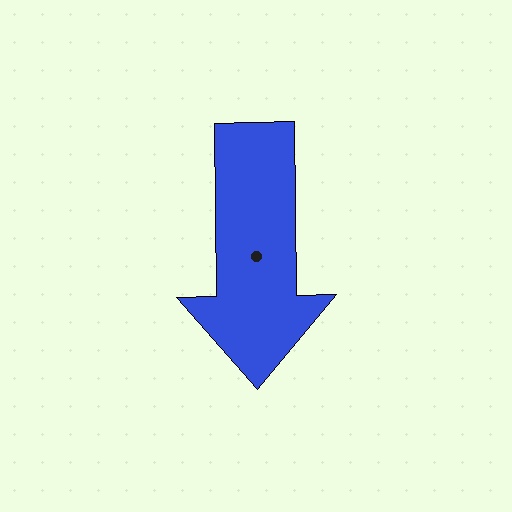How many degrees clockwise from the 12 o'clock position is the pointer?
Approximately 179 degrees.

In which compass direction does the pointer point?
South.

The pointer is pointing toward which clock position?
Roughly 6 o'clock.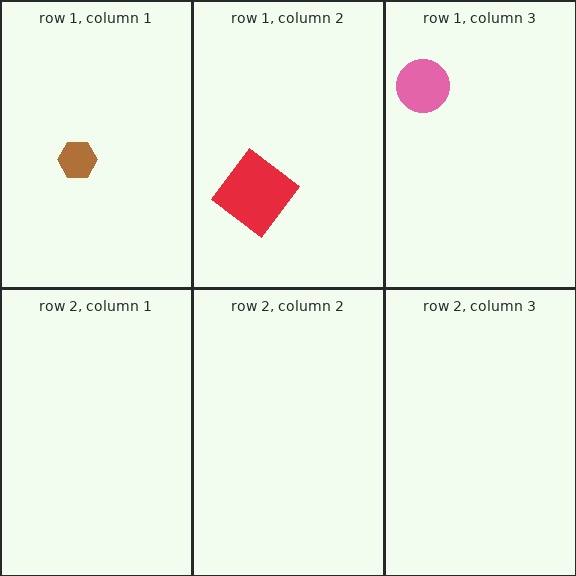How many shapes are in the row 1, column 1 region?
1.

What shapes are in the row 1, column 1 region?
The brown hexagon.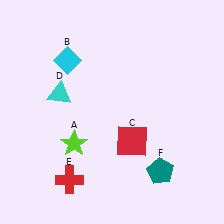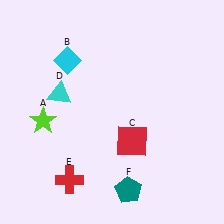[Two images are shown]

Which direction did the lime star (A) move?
The lime star (A) moved left.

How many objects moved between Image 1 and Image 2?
2 objects moved between the two images.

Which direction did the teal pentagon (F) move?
The teal pentagon (F) moved left.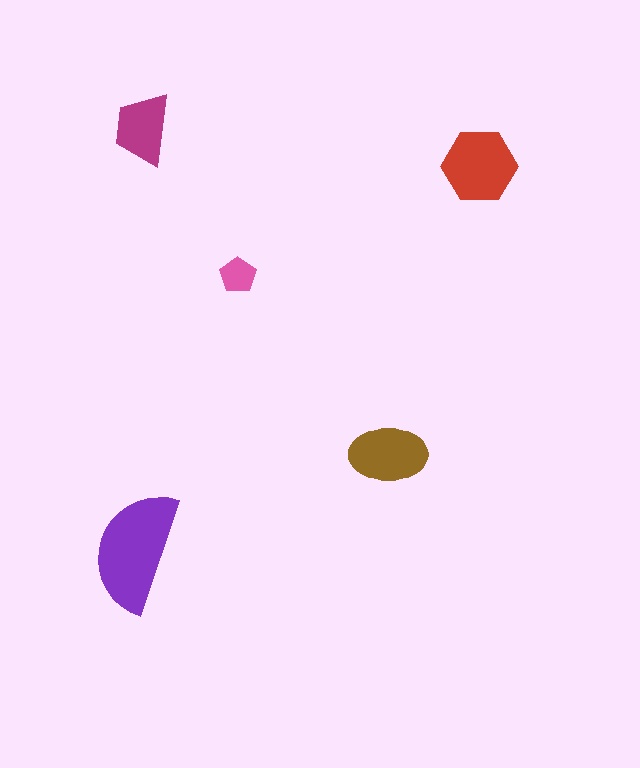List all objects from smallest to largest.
The pink pentagon, the magenta trapezoid, the brown ellipse, the red hexagon, the purple semicircle.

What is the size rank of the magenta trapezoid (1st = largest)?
4th.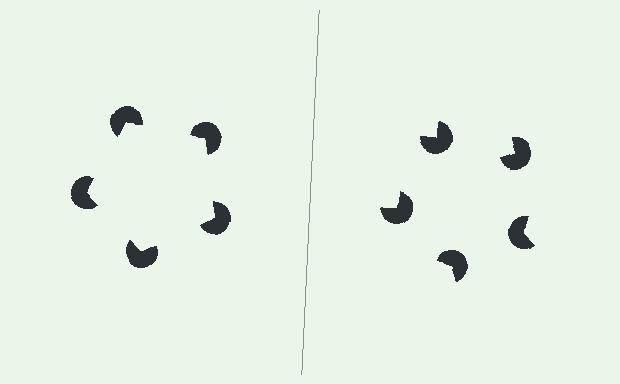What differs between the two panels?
The pac-man discs are positioned identically on both sides; only the wedge orientations differ. On the left they align to a pentagon; on the right they are misaligned.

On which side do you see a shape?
An illusory pentagon appears on the left side. On the right side the wedge cuts are rotated, so no coherent shape forms.